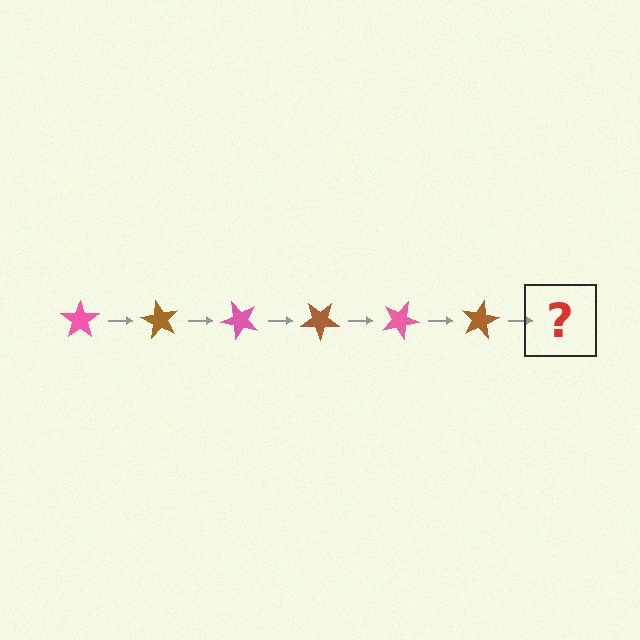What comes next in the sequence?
The next element should be a pink star, rotated 360 degrees from the start.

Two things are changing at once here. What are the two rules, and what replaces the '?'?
The two rules are that it rotates 60 degrees each step and the color cycles through pink and brown. The '?' should be a pink star, rotated 360 degrees from the start.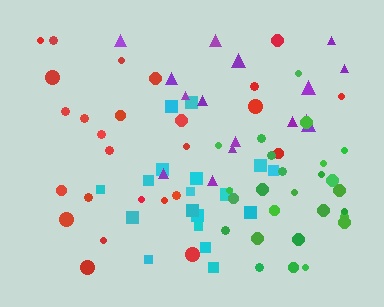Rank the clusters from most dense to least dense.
cyan, green, red, purple.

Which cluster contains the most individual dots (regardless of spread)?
Red (26).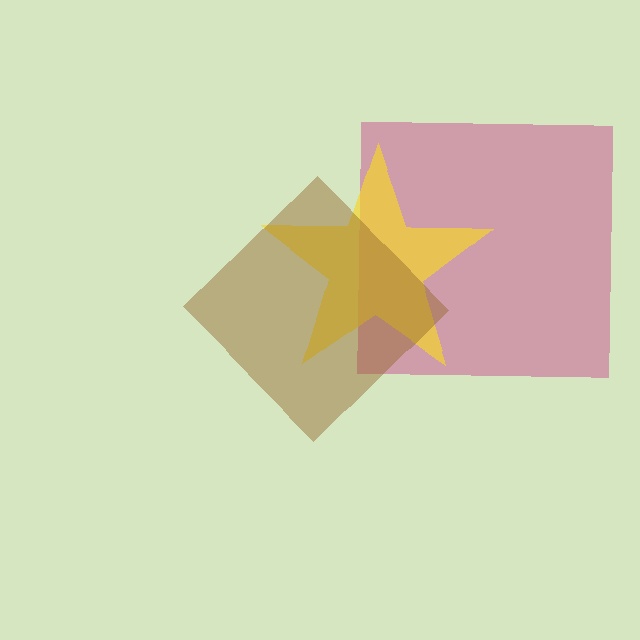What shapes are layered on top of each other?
The layered shapes are: a magenta square, a yellow star, a brown diamond.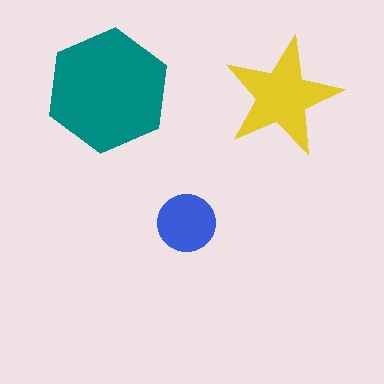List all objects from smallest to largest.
The blue circle, the yellow star, the teal hexagon.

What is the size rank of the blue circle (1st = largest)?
3rd.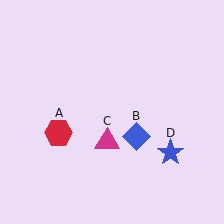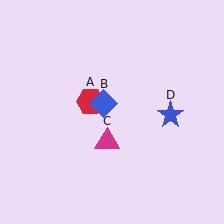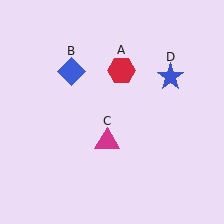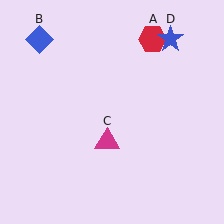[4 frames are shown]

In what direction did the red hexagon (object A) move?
The red hexagon (object A) moved up and to the right.